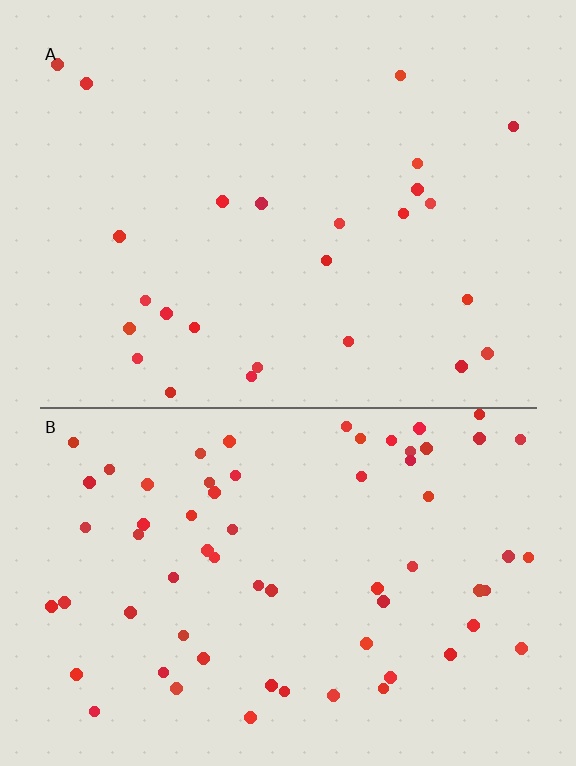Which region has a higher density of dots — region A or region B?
B (the bottom).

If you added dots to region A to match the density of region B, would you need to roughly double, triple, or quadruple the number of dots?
Approximately triple.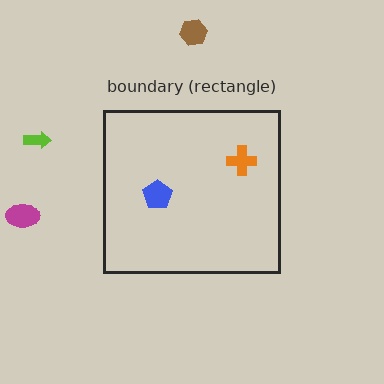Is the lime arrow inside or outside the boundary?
Outside.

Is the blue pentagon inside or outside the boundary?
Inside.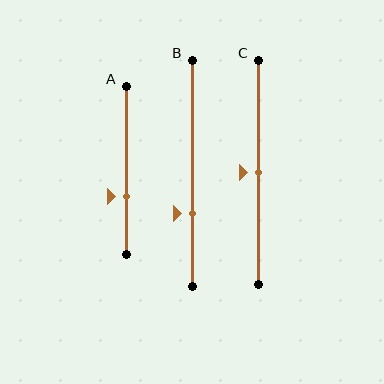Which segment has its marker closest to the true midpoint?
Segment C has its marker closest to the true midpoint.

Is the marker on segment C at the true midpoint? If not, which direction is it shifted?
Yes, the marker on segment C is at the true midpoint.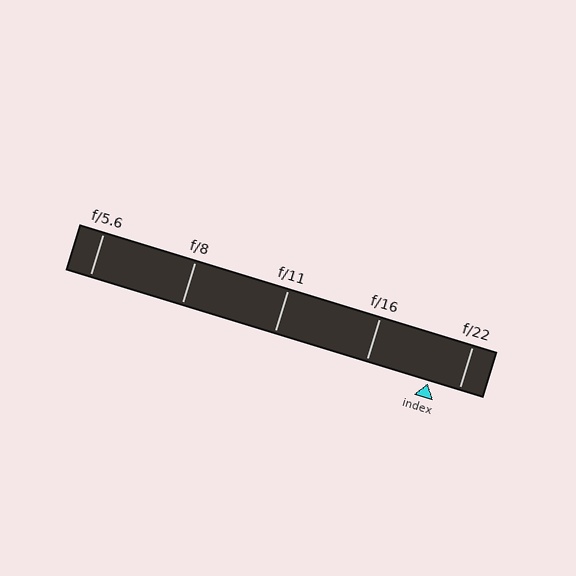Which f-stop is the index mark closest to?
The index mark is closest to f/22.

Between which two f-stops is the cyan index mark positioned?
The index mark is between f/16 and f/22.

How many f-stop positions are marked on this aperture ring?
There are 5 f-stop positions marked.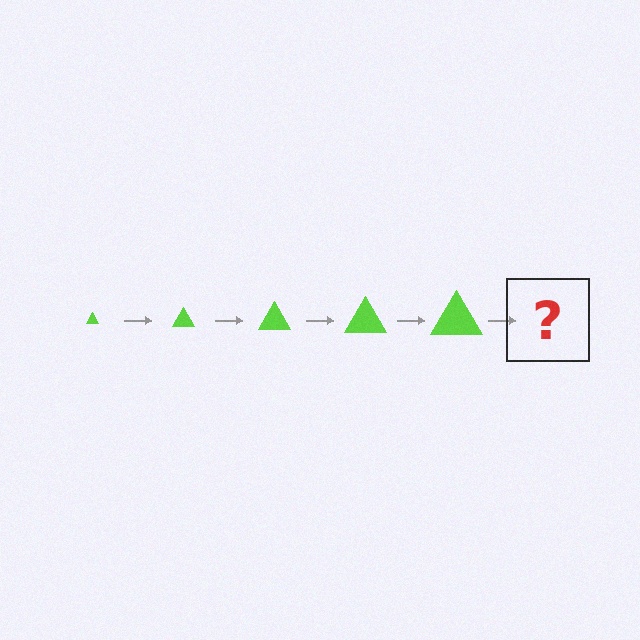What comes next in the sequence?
The next element should be a lime triangle, larger than the previous one.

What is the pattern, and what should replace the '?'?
The pattern is that the triangle gets progressively larger each step. The '?' should be a lime triangle, larger than the previous one.